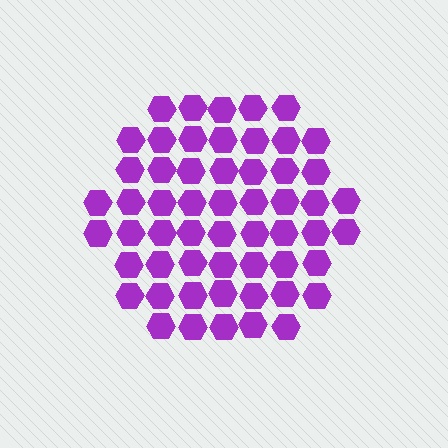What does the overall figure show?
The overall figure shows a hexagon.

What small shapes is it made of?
It is made of small hexagons.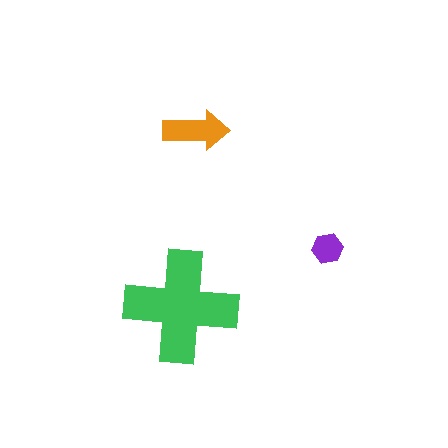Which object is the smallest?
The purple hexagon.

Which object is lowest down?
The green cross is bottommost.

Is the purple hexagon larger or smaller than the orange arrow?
Smaller.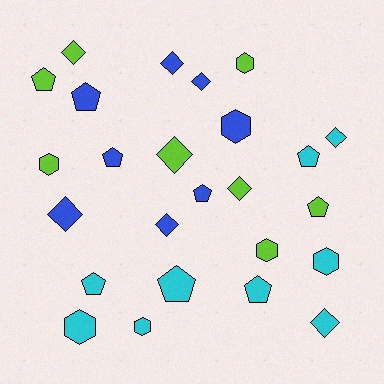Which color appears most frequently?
Cyan, with 9 objects.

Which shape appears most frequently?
Pentagon, with 9 objects.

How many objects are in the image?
There are 25 objects.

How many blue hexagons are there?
There is 1 blue hexagon.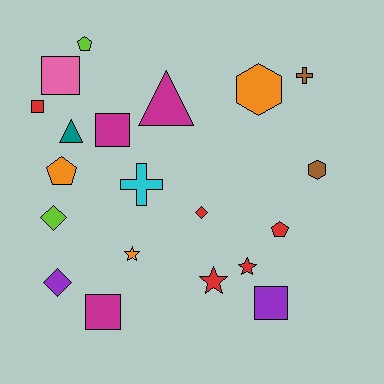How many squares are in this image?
There are 5 squares.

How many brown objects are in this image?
There are 2 brown objects.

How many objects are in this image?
There are 20 objects.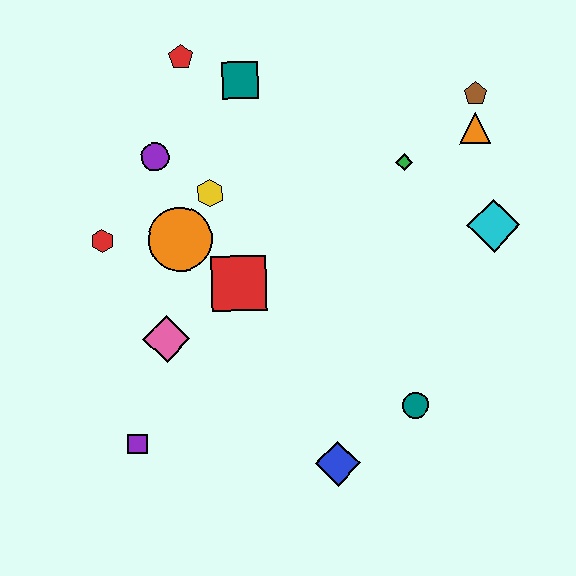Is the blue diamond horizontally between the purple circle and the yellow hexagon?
No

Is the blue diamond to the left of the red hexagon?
No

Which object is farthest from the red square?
The brown pentagon is farthest from the red square.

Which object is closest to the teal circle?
The blue diamond is closest to the teal circle.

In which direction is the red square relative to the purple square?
The red square is above the purple square.